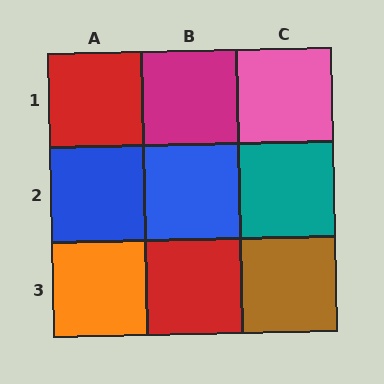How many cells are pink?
1 cell is pink.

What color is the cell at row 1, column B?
Magenta.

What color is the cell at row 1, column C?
Pink.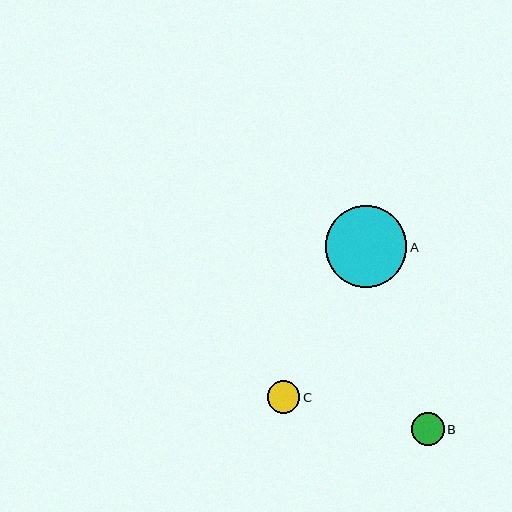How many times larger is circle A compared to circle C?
Circle A is approximately 2.5 times the size of circle C.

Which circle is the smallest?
Circle C is the smallest with a size of approximately 32 pixels.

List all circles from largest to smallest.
From largest to smallest: A, B, C.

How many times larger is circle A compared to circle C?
Circle A is approximately 2.5 times the size of circle C.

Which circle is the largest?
Circle A is the largest with a size of approximately 82 pixels.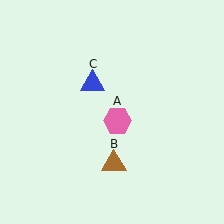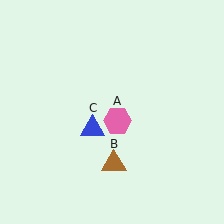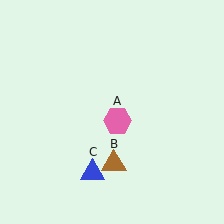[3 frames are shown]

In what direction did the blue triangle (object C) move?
The blue triangle (object C) moved down.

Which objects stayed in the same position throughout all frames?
Pink hexagon (object A) and brown triangle (object B) remained stationary.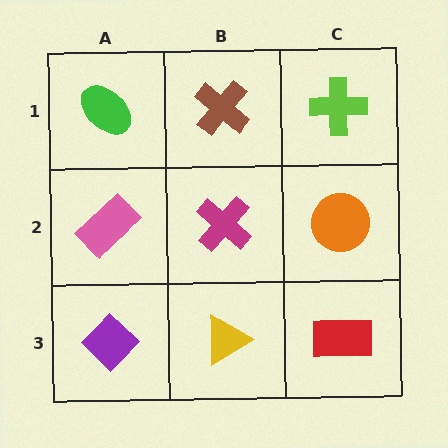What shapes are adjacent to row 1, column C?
An orange circle (row 2, column C), a brown cross (row 1, column B).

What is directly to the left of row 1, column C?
A brown cross.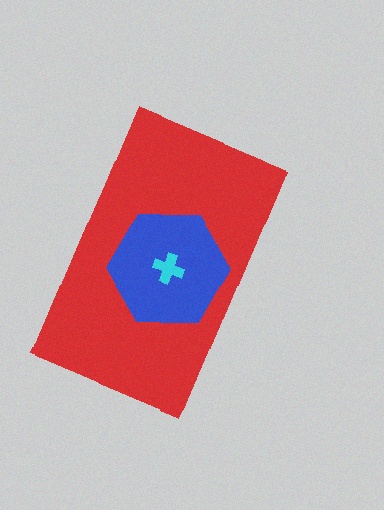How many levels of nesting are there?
3.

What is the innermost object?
The cyan cross.